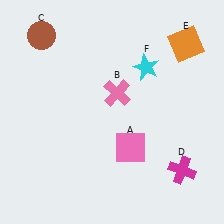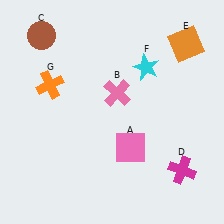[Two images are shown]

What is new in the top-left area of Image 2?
An orange cross (G) was added in the top-left area of Image 2.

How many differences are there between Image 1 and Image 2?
There is 1 difference between the two images.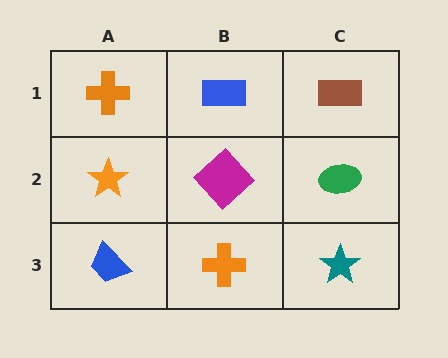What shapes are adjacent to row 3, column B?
A magenta diamond (row 2, column B), a blue trapezoid (row 3, column A), a teal star (row 3, column C).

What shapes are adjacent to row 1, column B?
A magenta diamond (row 2, column B), an orange cross (row 1, column A), a brown rectangle (row 1, column C).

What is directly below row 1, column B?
A magenta diamond.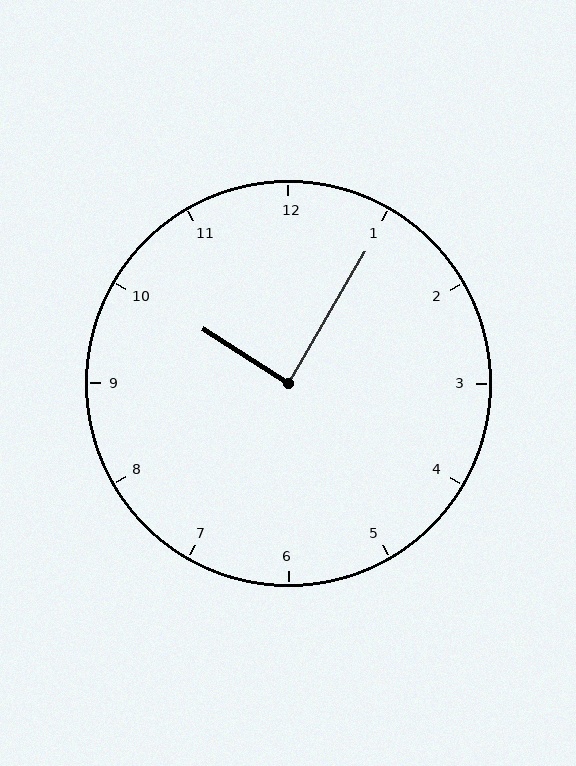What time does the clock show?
10:05.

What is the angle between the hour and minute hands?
Approximately 88 degrees.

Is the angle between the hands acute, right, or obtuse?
It is right.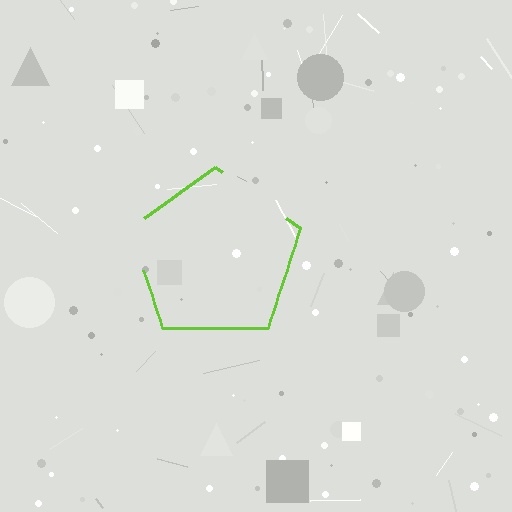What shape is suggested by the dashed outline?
The dashed outline suggests a pentagon.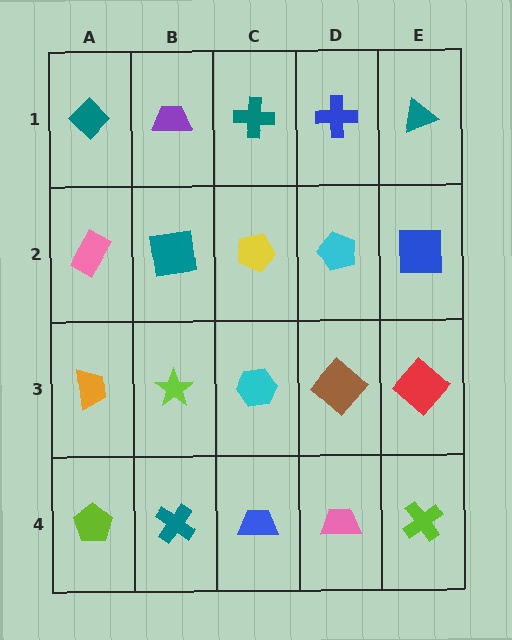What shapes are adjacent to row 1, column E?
A blue square (row 2, column E), a blue cross (row 1, column D).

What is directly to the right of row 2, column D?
A blue square.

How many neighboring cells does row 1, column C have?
3.